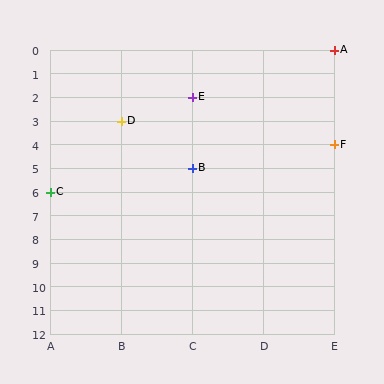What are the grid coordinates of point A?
Point A is at grid coordinates (E, 0).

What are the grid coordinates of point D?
Point D is at grid coordinates (B, 3).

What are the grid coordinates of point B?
Point B is at grid coordinates (C, 5).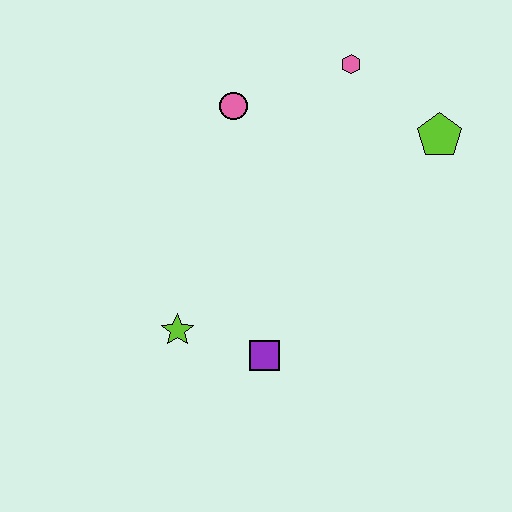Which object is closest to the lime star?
The purple square is closest to the lime star.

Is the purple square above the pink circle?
No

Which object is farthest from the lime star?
The lime pentagon is farthest from the lime star.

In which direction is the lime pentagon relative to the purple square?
The lime pentagon is above the purple square.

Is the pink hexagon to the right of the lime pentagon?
No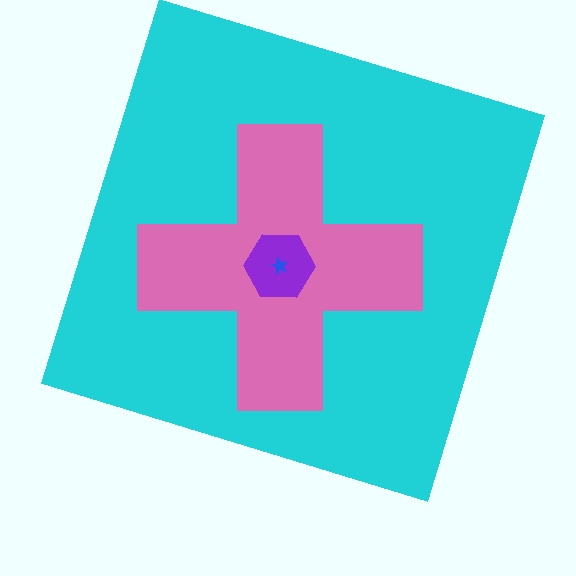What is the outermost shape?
The cyan square.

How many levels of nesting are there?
4.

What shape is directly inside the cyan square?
The pink cross.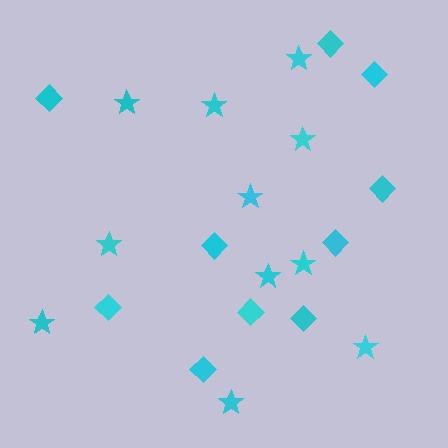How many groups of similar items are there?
There are 2 groups: one group of stars (11) and one group of diamonds (10).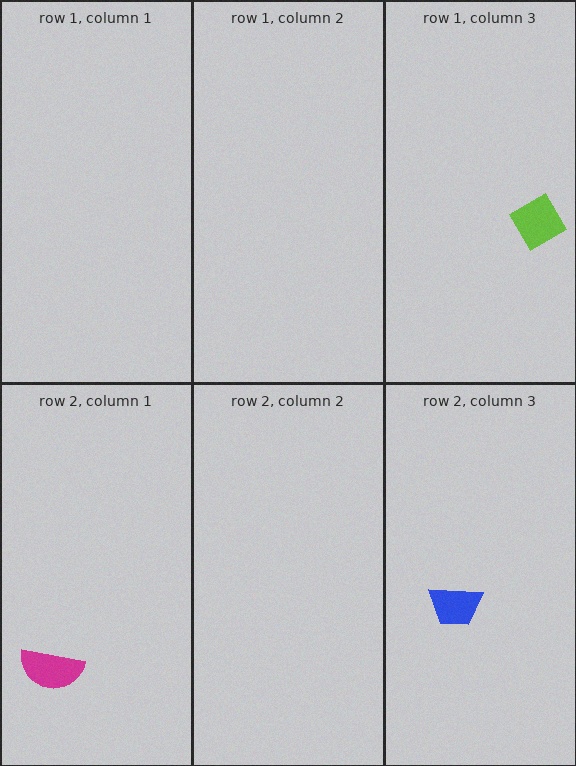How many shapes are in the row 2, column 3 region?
1.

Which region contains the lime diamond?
The row 1, column 3 region.